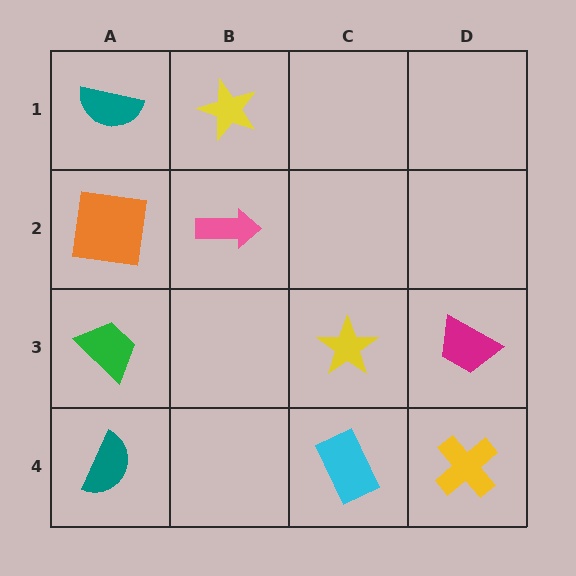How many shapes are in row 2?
2 shapes.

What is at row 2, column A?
An orange square.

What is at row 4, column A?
A teal semicircle.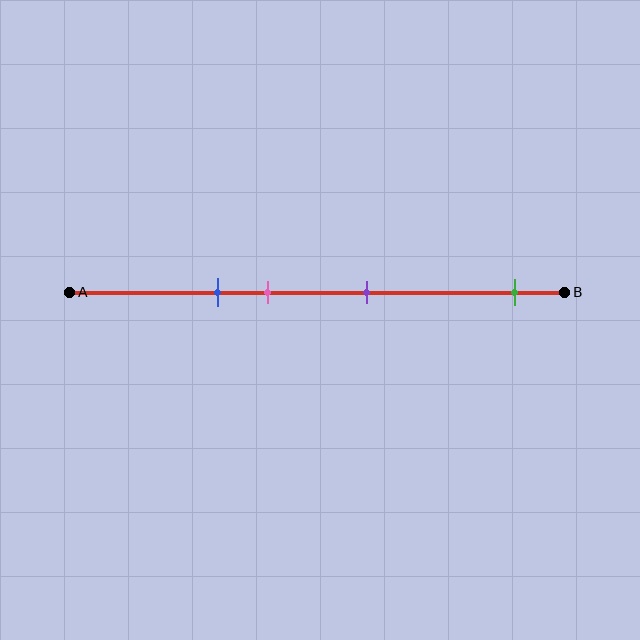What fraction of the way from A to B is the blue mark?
The blue mark is approximately 30% (0.3) of the way from A to B.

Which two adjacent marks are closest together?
The blue and pink marks are the closest adjacent pair.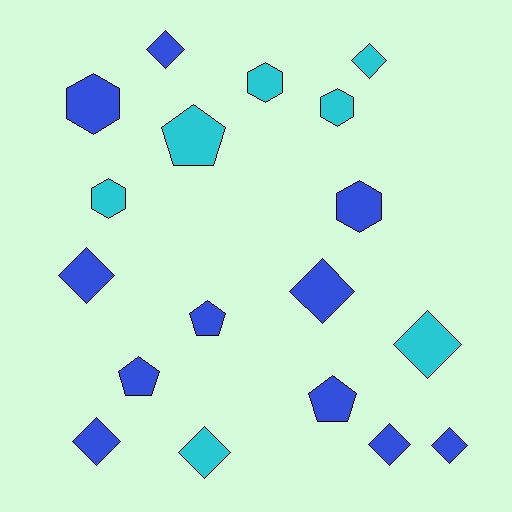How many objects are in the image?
There are 18 objects.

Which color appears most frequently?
Blue, with 11 objects.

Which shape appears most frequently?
Diamond, with 9 objects.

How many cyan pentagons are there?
There is 1 cyan pentagon.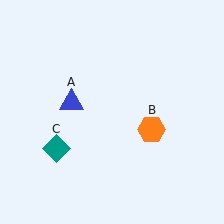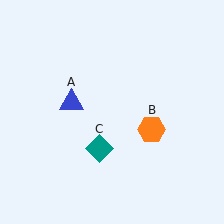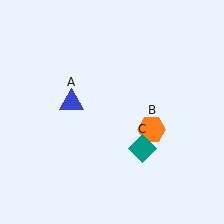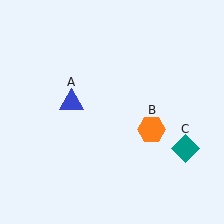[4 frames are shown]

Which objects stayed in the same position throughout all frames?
Blue triangle (object A) and orange hexagon (object B) remained stationary.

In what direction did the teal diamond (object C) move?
The teal diamond (object C) moved right.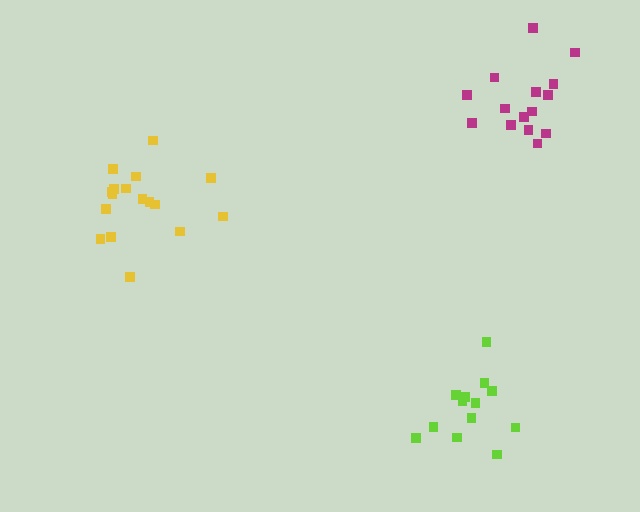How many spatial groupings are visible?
There are 3 spatial groupings.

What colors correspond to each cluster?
The clusters are colored: magenta, lime, yellow.